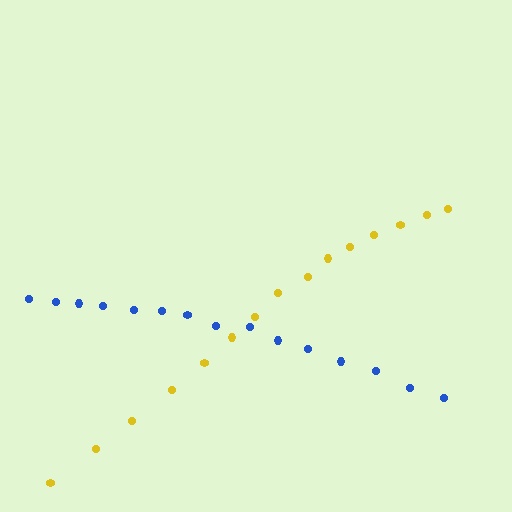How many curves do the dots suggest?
There are 2 distinct paths.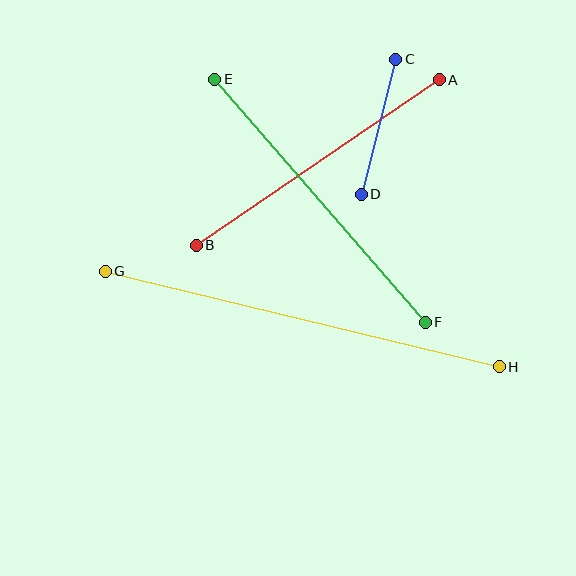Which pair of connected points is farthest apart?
Points G and H are farthest apart.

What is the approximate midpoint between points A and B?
The midpoint is at approximately (318, 163) pixels.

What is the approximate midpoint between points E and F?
The midpoint is at approximately (320, 201) pixels.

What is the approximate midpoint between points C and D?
The midpoint is at approximately (378, 127) pixels.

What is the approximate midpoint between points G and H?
The midpoint is at approximately (302, 319) pixels.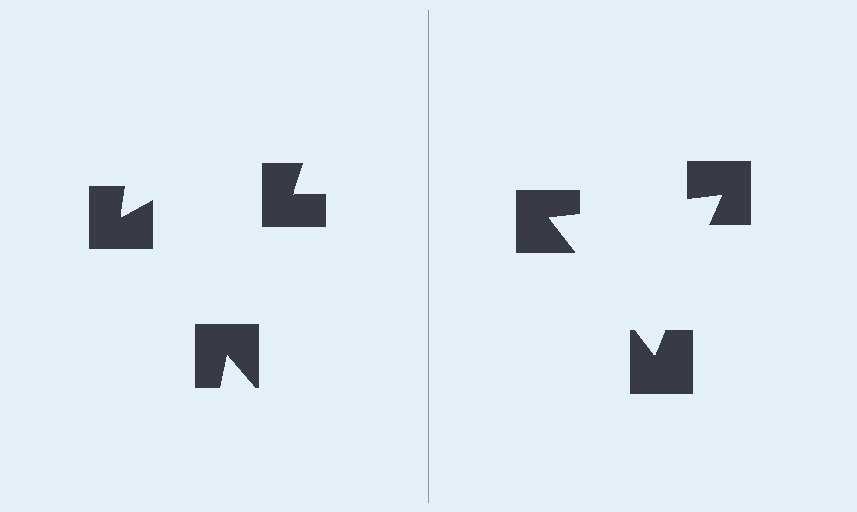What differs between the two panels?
The notched squares are positioned identically on both sides; only the wedge orientations differ. On the right they align to a triangle; on the left they are misaligned.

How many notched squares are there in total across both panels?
6 — 3 on each side.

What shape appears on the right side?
An illusory triangle.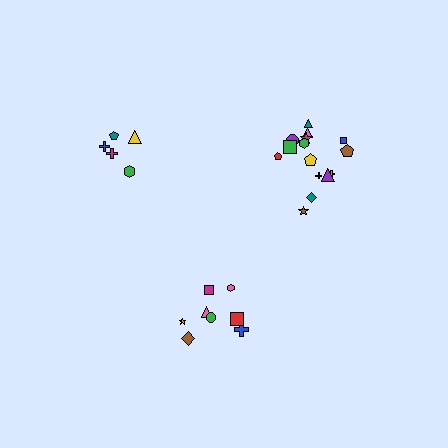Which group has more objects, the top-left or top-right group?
The top-right group.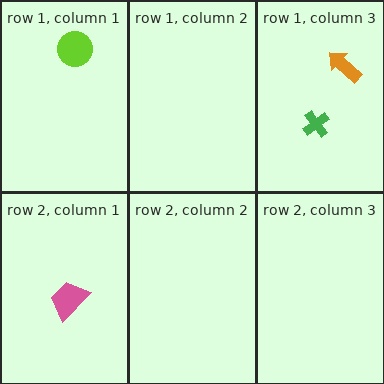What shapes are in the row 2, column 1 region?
The pink trapezoid.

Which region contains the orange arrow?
The row 1, column 3 region.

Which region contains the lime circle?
The row 1, column 1 region.